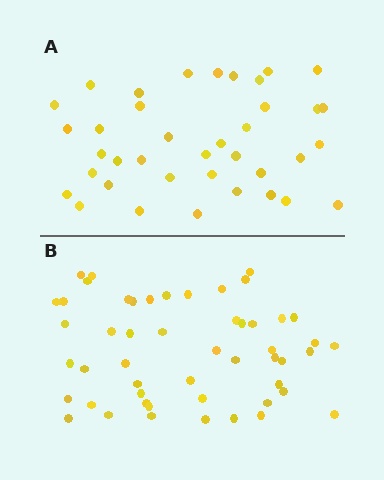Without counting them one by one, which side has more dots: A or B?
Region B (the bottom region) has more dots.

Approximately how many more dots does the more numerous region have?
Region B has approximately 15 more dots than region A.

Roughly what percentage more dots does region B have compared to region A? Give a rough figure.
About 35% more.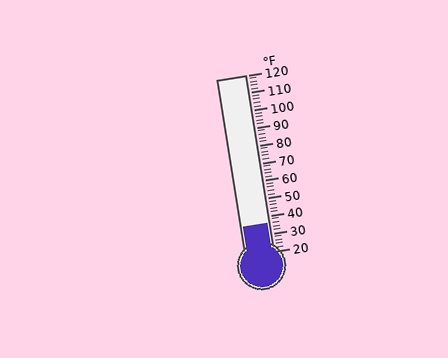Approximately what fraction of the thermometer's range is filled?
The thermometer is filled to approximately 15% of its range.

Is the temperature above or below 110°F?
The temperature is below 110°F.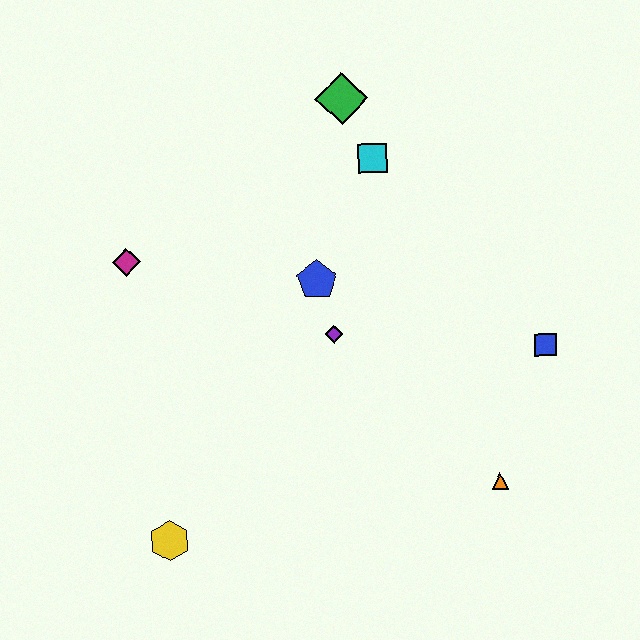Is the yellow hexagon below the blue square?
Yes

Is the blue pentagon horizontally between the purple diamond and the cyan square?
No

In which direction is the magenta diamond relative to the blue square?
The magenta diamond is to the left of the blue square.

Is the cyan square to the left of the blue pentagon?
No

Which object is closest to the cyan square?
The green diamond is closest to the cyan square.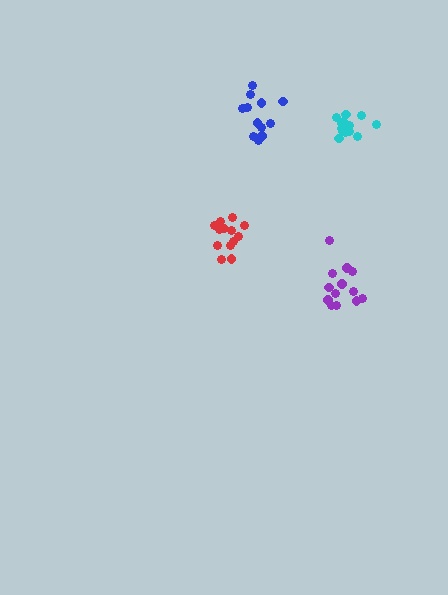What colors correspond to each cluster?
The clusters are colored: purple, cyan, red, blue.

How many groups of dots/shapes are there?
There are 4 groups.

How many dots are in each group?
Group 1: 13 dots, Group 2: 13 dots, Group 3: 13 dots, Group 4: 12 dots (51 total).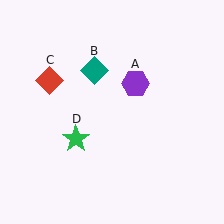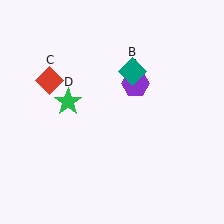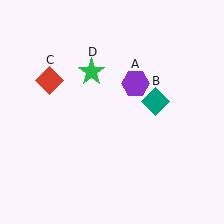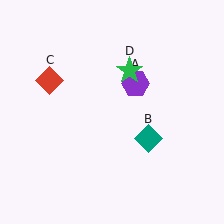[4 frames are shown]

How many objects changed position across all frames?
2 objects changed position: teal diamond (object B), green star (object D).